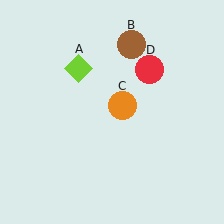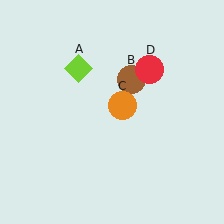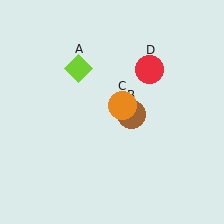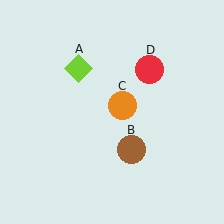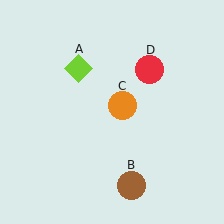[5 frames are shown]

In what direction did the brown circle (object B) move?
The brown circle (object B) moved down.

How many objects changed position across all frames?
1 object changed position: brown circle (object B).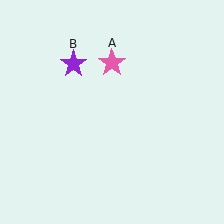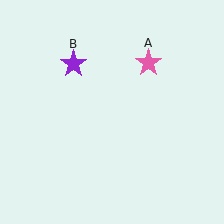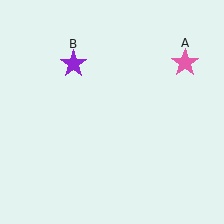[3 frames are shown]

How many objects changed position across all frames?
1 object changed position: pink star (object A).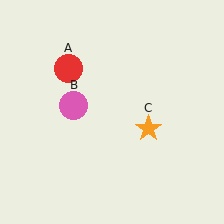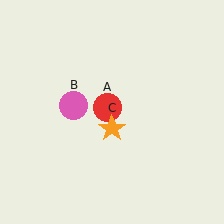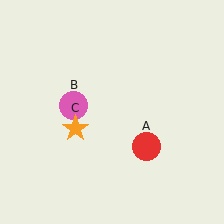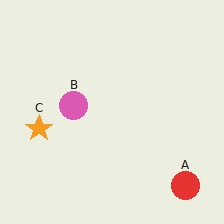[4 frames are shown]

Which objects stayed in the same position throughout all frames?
Pink circle (object B) remained stationary.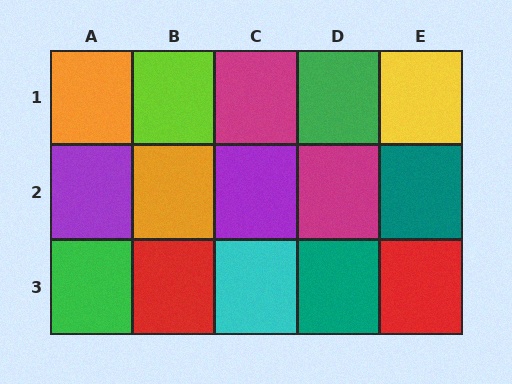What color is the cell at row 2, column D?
Magenta.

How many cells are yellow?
1 cell is yellow.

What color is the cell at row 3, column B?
Red.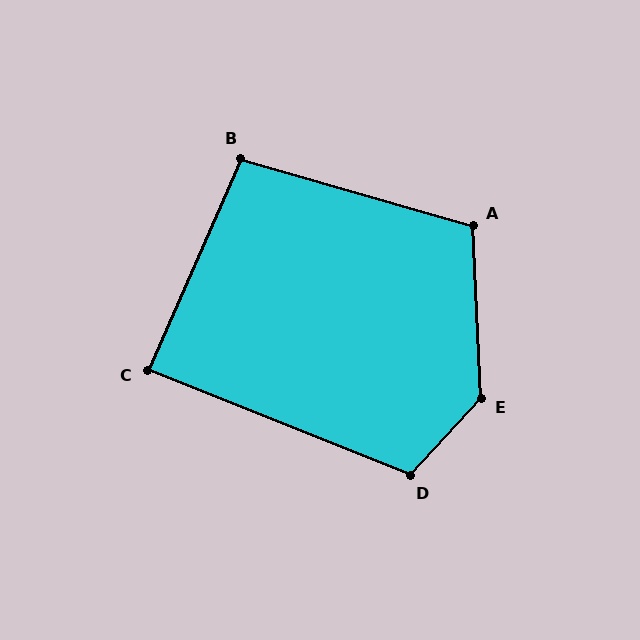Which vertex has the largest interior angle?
E, at approximately 134 degrees.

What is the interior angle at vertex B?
Approximately 98 degrees (obtuse).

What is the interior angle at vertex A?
Approximately 109 degrees (obtuse).